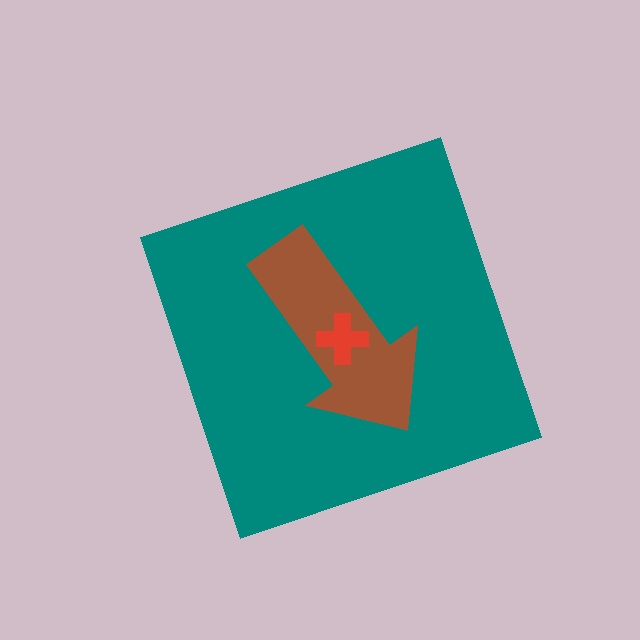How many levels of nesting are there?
3.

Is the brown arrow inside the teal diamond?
Yes.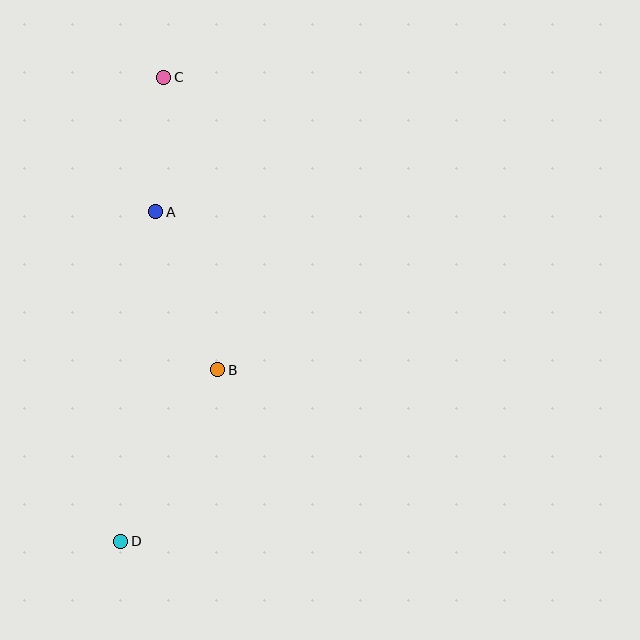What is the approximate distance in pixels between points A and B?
The distance between A and B is approximately 169 pixels.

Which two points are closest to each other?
Points A and C are closest to each other.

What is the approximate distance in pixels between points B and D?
The distance between B and D is approximately 197 pixels.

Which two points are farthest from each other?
Points C and D are farthest from each other.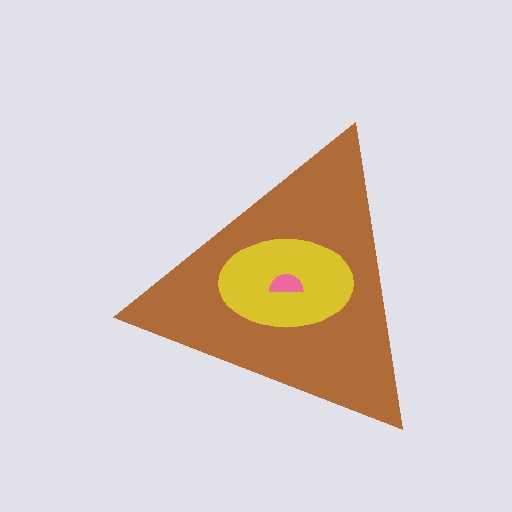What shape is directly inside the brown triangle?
The yellow ellipse.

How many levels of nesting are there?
3.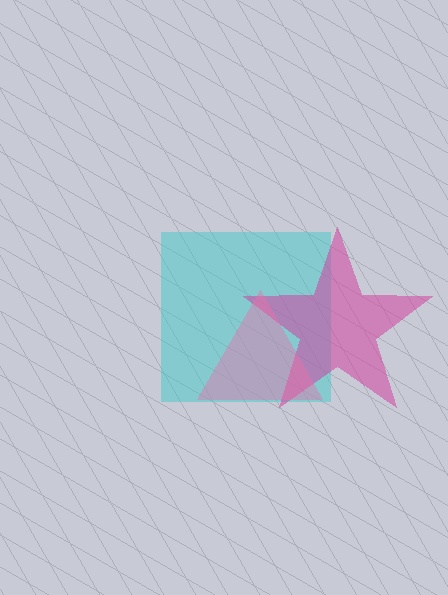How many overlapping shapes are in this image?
There are 3 overlapping shapes in the image.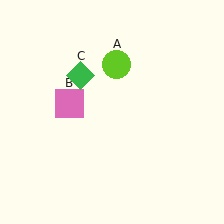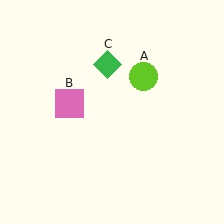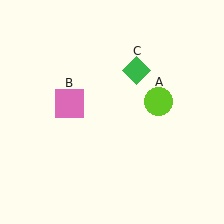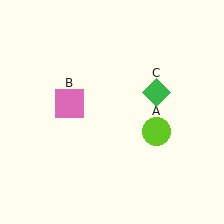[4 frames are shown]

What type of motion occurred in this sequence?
The lime circle (object A), green diamond (object C) rotated clockwise around the center of the scene.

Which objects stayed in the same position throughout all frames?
Pink square (object B) remained stationary.